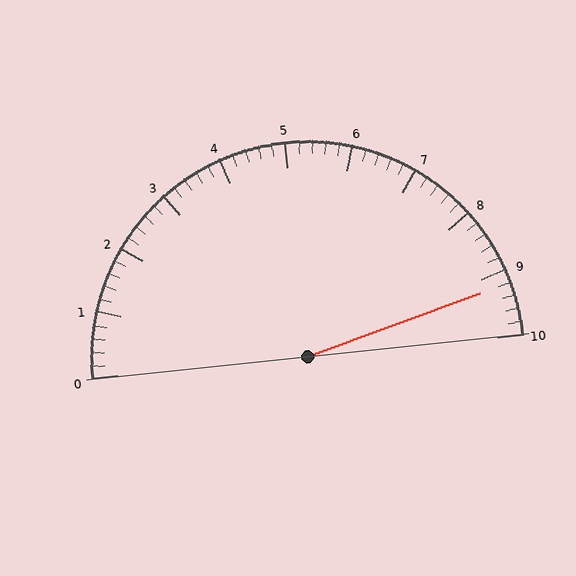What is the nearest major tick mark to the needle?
The nearest major tick mark is 9.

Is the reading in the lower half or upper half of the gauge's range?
The reading is in the upper half of the range (0 to 10).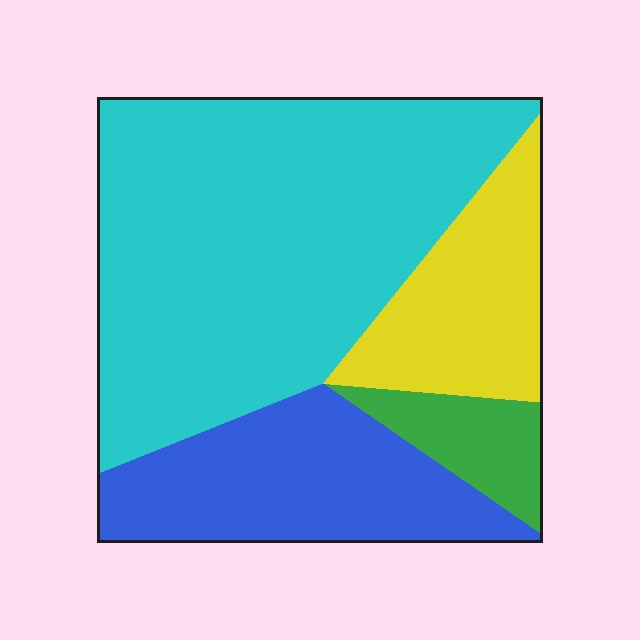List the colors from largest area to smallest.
From largest to smallest: cyan, blue, yellow, green.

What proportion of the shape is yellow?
Yellow takes up less than a sixth of the shape.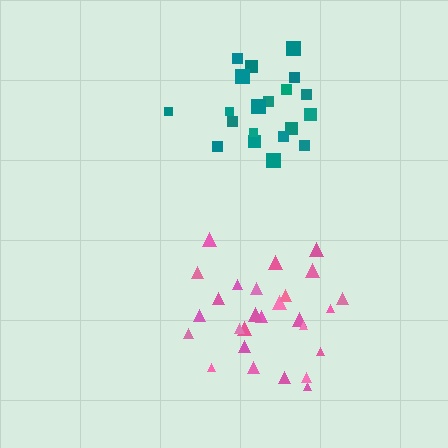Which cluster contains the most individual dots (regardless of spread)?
Pink (27).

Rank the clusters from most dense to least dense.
pink, teal.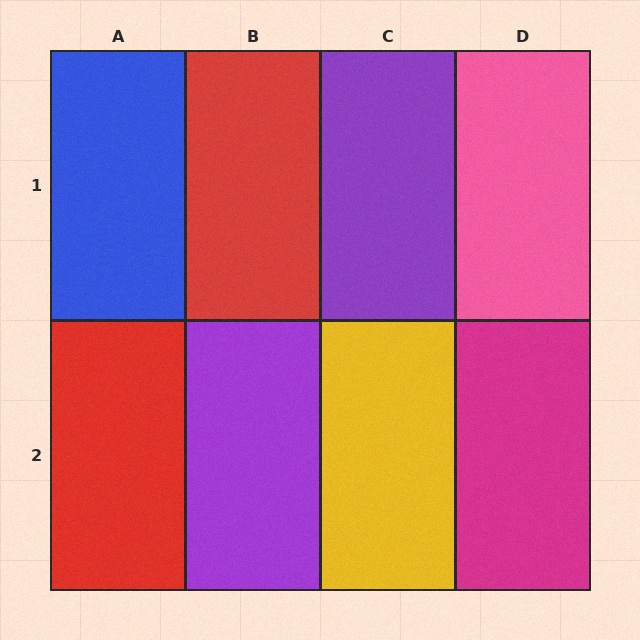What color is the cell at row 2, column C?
Yellow.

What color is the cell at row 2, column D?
Magenta.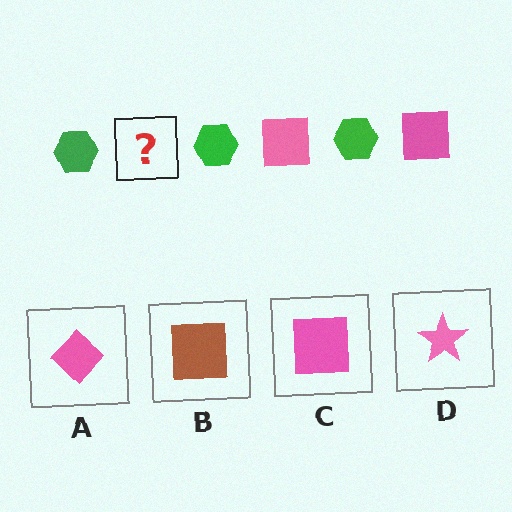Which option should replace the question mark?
Option C.